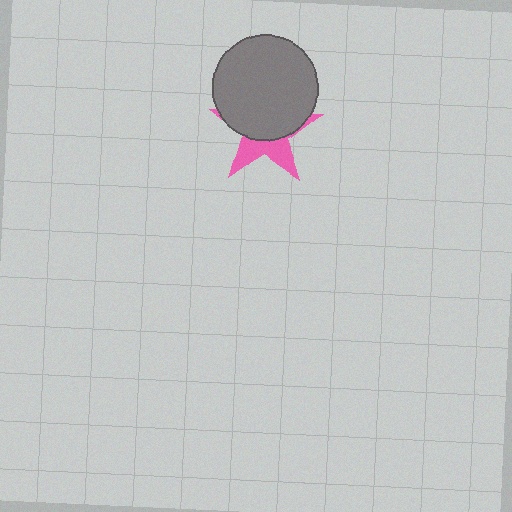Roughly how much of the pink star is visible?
A small part of it is visible (roughly 38%).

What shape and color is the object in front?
The object in front is a gray circle.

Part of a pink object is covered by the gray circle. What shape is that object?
It is a star.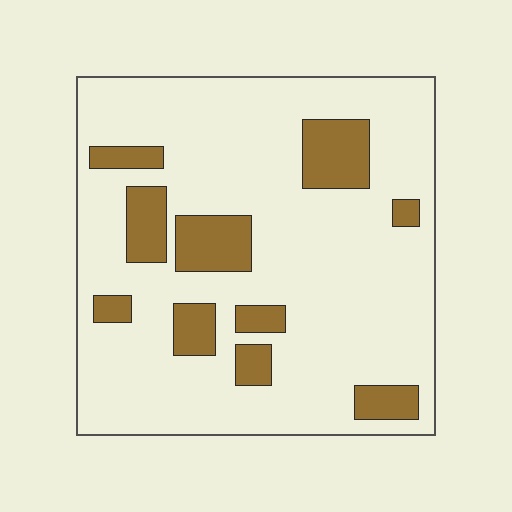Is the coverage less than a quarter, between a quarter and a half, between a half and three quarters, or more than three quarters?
Less than a quarter.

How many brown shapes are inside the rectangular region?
10.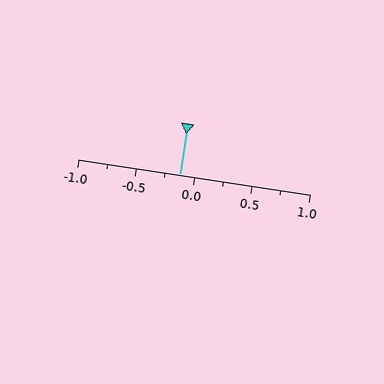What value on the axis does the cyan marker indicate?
The marker indicates approximately -0.12.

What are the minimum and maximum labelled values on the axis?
The axis runs from -1.0 to 1.0.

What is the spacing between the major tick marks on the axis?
The major ticks are spaced 0.5 apart.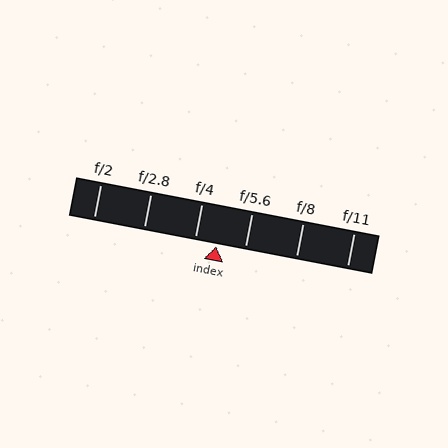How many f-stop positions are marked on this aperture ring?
There are 6 f-stop positions marked.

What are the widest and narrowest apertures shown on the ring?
The widest aperture shown is f/2 and the narrowest is f/11.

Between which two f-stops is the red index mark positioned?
The index mark is between f/4 and f/5.6.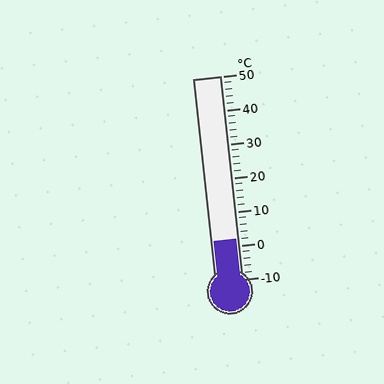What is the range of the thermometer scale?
The thermometer scale ranges from -10°C to 50°C.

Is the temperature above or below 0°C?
The temperature is above 0°C.